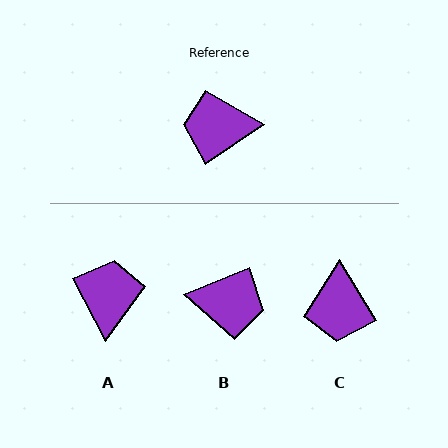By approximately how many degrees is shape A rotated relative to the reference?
Approximately 96 degrees clockwise.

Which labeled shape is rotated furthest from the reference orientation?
B, about 168 degrees away.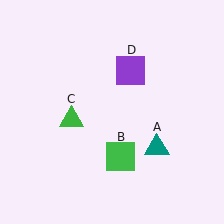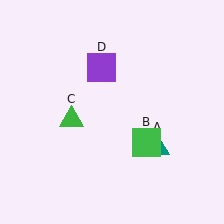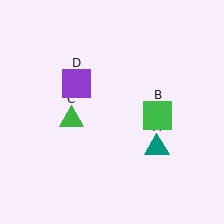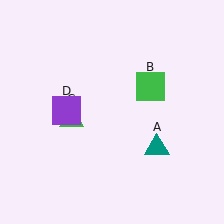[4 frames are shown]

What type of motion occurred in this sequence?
The green square (object B), purple square (object D) rotated counterclockwise around the center of the scene.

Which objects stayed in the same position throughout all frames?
Teal triangle (object A) and green triangle (object C) remained stationary.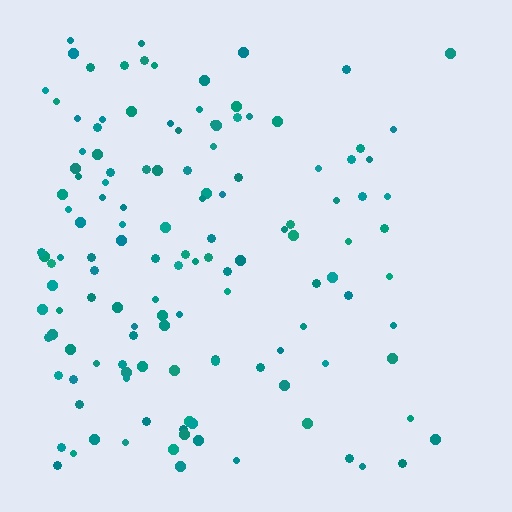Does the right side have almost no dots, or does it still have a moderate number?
Still a moderate number, just noticeably fewer than the left.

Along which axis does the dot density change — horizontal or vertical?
Horizontal.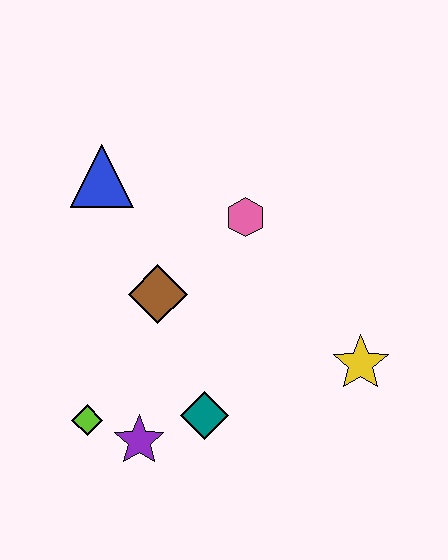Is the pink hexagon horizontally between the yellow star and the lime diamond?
Yes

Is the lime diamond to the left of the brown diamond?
Yes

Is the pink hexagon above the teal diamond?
Yes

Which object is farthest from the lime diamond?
The yellow star is farthest from the lime diamond.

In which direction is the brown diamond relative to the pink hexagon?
The brown diamond is to the left of the pink hexagon.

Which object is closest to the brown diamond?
The pink hexagon is closest to the brown diamond.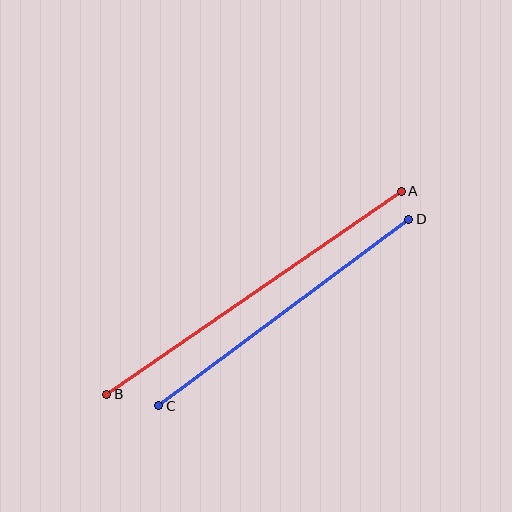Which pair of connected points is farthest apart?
Points A and B are farthest apart.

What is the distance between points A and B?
The distance is approximately 357 pixels.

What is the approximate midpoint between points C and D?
The midpoint is at approximately (284, 312) pixels.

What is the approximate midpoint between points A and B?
The midpoint is at approximately (254, 293) pixels.